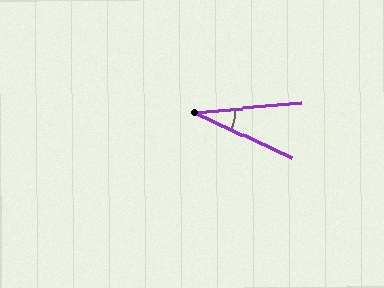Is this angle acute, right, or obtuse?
It is acute.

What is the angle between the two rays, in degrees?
Approximately 30 degrees.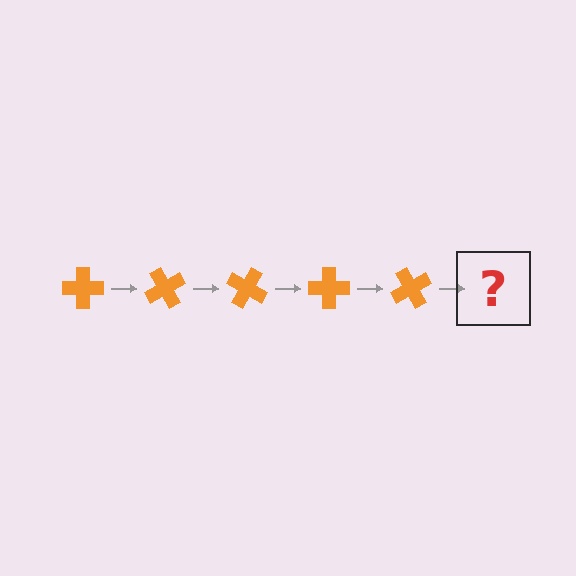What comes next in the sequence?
The next element should be an orange cross rotated 300 degrees.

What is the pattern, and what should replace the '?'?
The pattern is that the cross rotates 60 degrees each step. The '?' should be an orange cross rotated 300 degrees.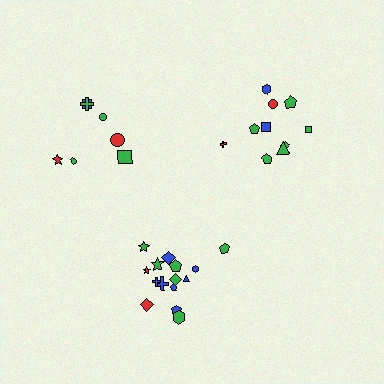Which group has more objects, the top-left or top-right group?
The top-right group.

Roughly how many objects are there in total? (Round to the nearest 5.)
Roughly 30 objects in total.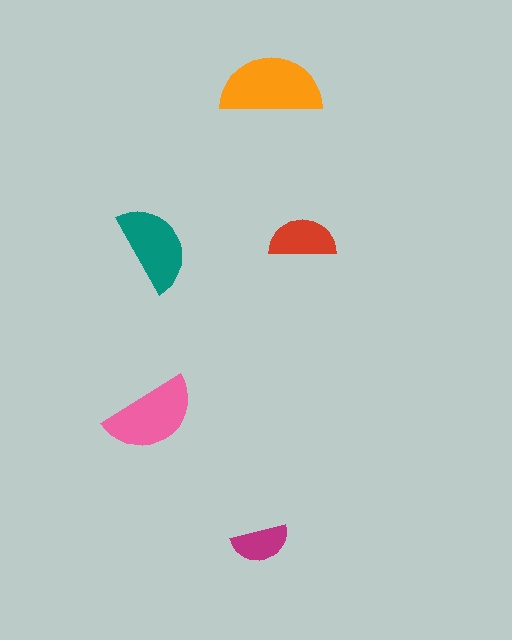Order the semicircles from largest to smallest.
the orange one, the pink one, the teal one, the red one, the magenta one.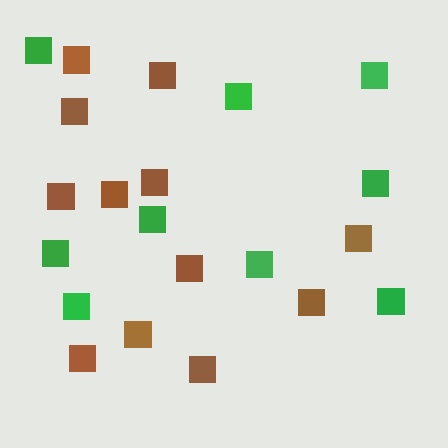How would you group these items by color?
There are 2 groups: one group of green squares (9) and one group of brown squares (12).